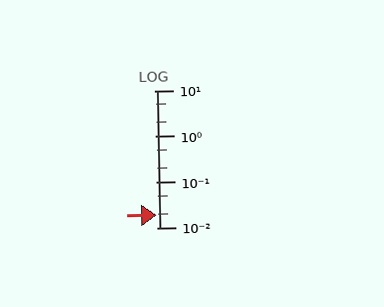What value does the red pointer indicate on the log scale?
The pointer indicates approximately 0.019.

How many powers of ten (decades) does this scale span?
The scale spans 3 decades, from 0.01 to 10.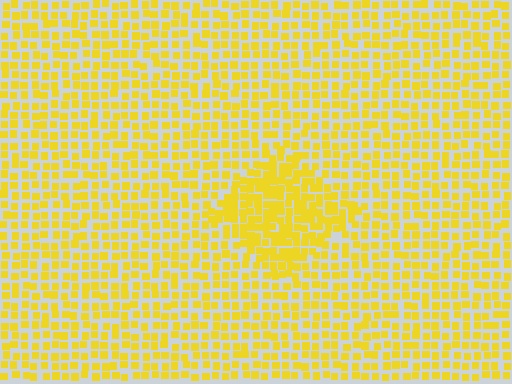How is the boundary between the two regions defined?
The boundary is defined by a change in element density (approximately 1.7x ratio). All elements are the same color, size, and shape.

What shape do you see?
I see a diamond.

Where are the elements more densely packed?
The elements are more densely packed inside the diamond boundary.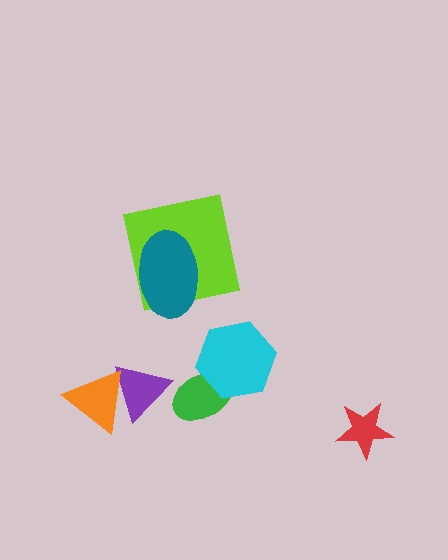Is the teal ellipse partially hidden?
No, no other shape covers it.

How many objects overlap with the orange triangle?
1 object overlaps with the orange triangle.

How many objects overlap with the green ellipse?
1 object overlaps with the green ellipse.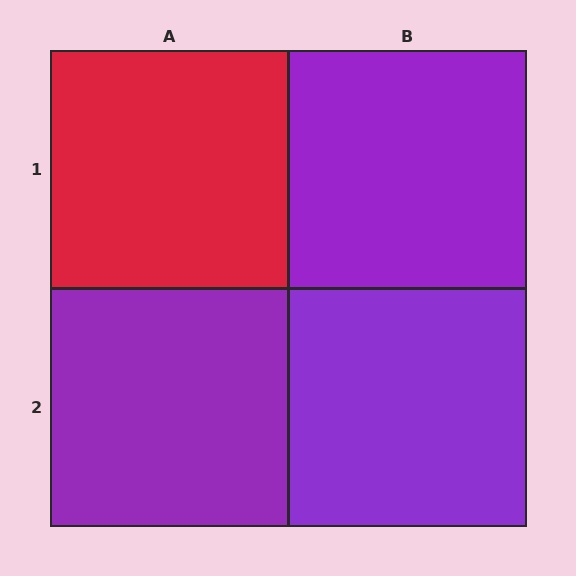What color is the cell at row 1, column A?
Red.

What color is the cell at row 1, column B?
Purple.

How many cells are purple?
3 cells are purple.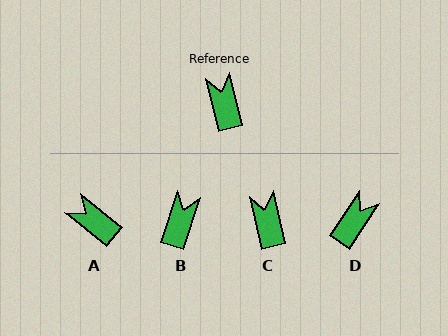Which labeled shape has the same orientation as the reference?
C.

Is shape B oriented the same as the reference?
No, it is off by about 32 degrees.